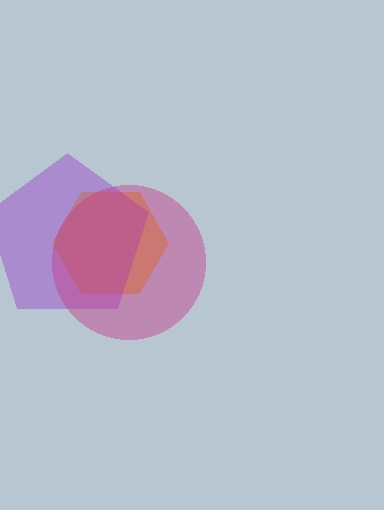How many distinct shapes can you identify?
There are 3 distinct shapes: an orange hexagon, a purple pentagon, a magenta circle.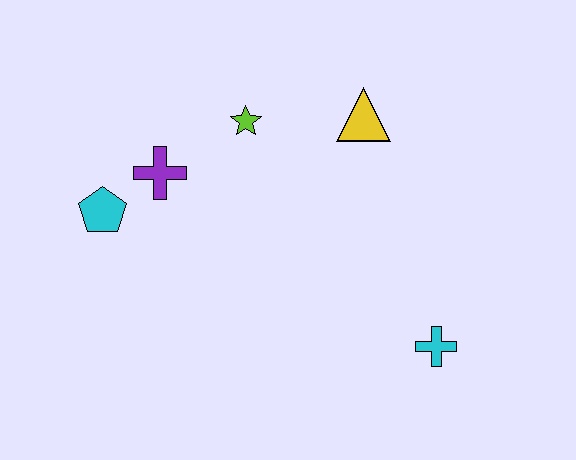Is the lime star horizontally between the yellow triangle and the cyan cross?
No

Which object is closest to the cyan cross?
The yellow triangle is closest to the cyan cross.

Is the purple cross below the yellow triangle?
Yes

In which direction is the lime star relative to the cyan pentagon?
The lime star is to the right of the cyan pentagon.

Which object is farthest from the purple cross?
The cyan cross is farthest from the purple cross.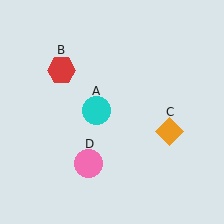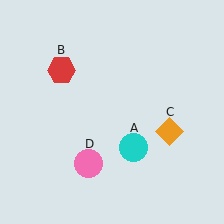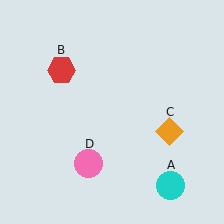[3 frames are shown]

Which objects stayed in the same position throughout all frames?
Red hexagon (object B) and orange diamond (object C) and pink circle (object D) remained stationary.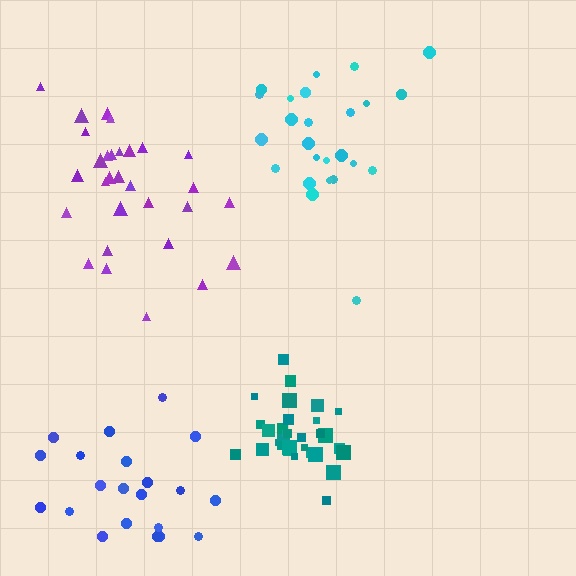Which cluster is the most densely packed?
Teal.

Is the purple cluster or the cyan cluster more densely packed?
Purple.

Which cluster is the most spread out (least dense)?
Blue.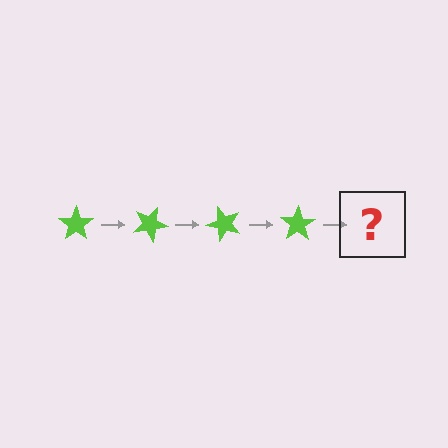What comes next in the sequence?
The next element should be a lime star rotated 100 degrees.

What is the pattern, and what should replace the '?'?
The pattern is that the star rotates 25 degrees each step. The '?' should be a lime star rotated 100 degrees.